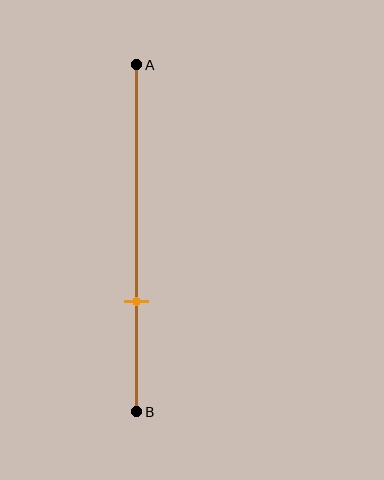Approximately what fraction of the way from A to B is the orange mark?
The orange mark is approximately 70% of the way from A to B.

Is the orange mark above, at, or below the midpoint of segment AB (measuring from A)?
The orange mark is below the midpoint of segment AB.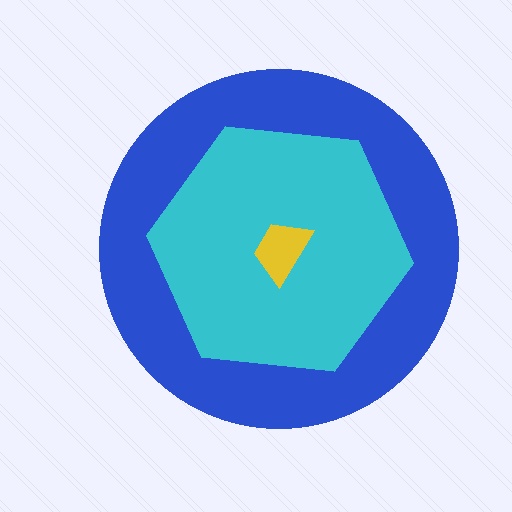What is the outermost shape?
The blue circle.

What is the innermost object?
The yellow trapezoid.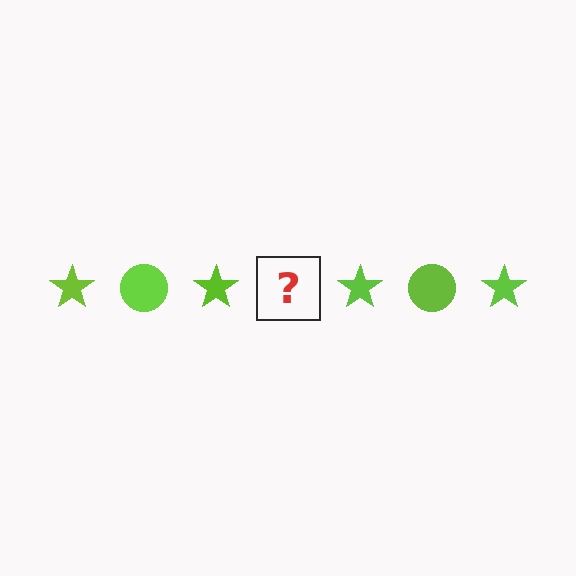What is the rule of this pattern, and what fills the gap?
The rule is that the pattern cycles through star, circle shapes in lime. The gap should be filled with a lime circle.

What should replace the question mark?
The question mark should be replaced with a lime circle.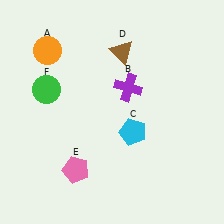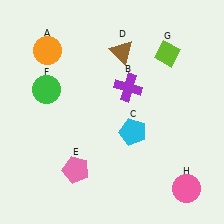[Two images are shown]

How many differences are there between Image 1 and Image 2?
There are 2 differences between the two images.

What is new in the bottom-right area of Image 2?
A pink circle (H) was added in the bottom-right area of Image 2.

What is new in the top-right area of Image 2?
A lime diamond (G) was added in the top-right area of Image 2.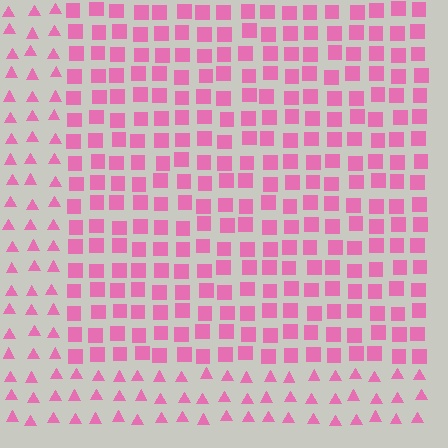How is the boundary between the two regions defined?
The boundary is defined by a change in element shape: squares inside vs. triangles outside. All elements share the same color and spacing.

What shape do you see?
I see a rectangle.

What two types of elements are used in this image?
The image uses squares inside the rectangle region and triangles outside it.